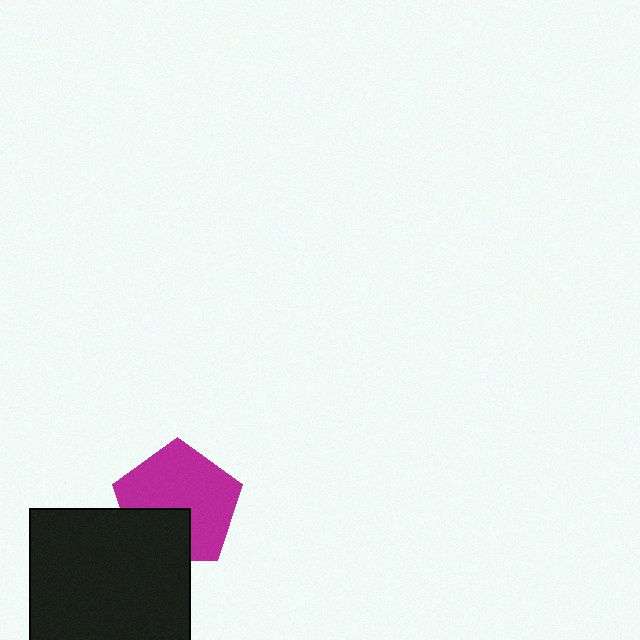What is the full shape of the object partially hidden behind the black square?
The partially hidden object is a magenta pentagon.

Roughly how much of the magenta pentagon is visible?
Most of it is visible (roughly 70%).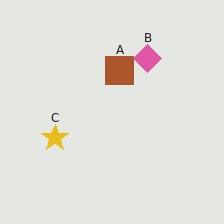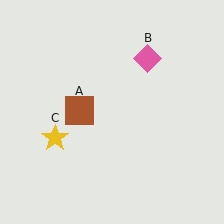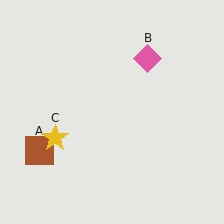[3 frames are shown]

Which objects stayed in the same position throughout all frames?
Pink diamond (object B) and yellow star (object C) remained stationary.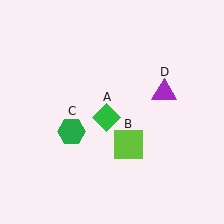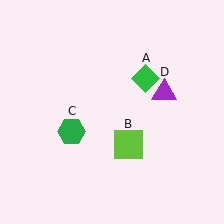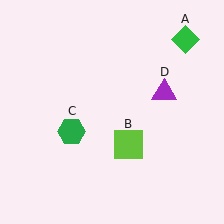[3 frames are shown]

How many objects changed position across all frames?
1 object changed position: green diamond (object A).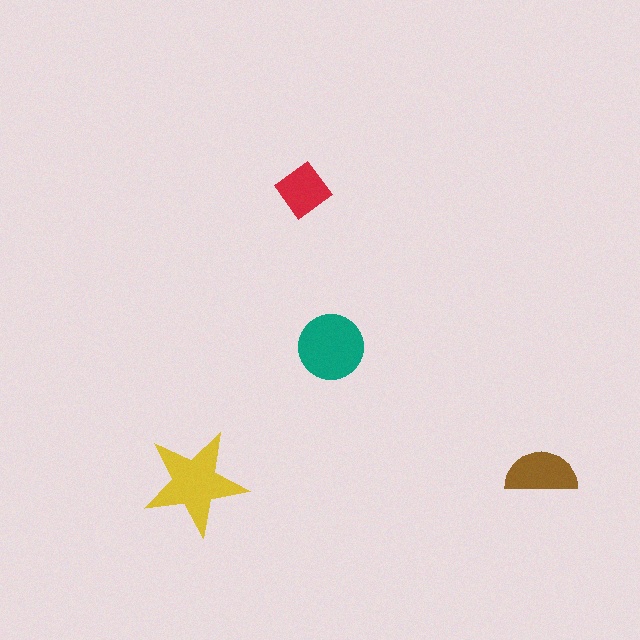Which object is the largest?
The yellow star.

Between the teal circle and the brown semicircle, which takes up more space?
The teal circle.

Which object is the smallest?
The red diamond.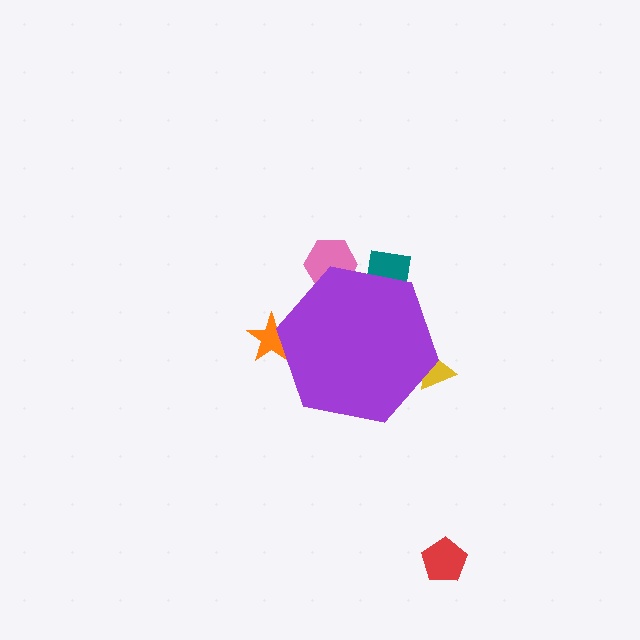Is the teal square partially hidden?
Yes, the teal square is partially hidden behind the purple hexagon.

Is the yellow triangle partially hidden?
Yes, the yellow triangle is partially hidden behind the purple hexagon.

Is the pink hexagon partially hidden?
Yes, the pink hexagon is partially hidden behind the purple hexagon.